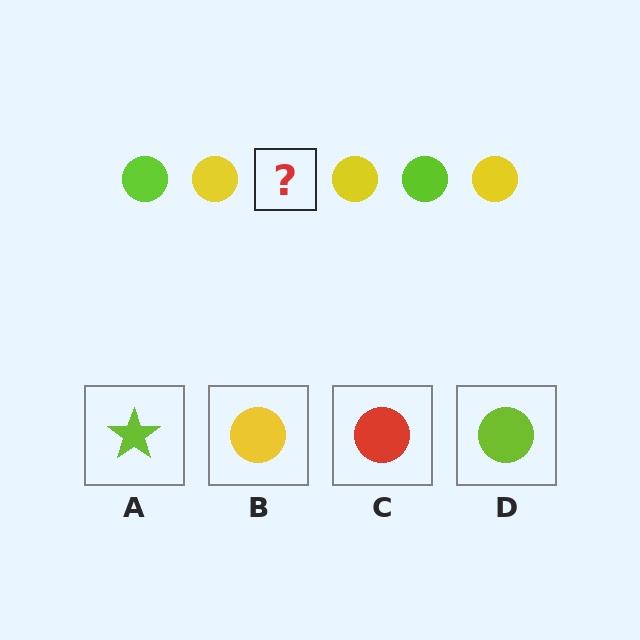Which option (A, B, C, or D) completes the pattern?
D.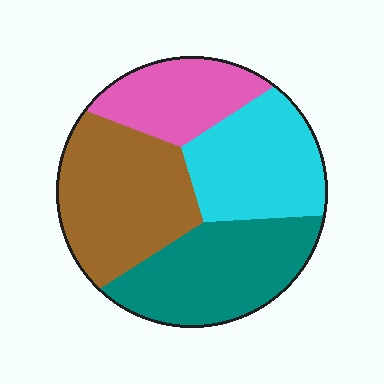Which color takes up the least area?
Pink, at roughly 20%.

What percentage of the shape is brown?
Brown covers 30% of the shape.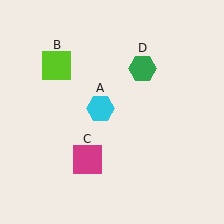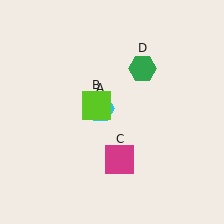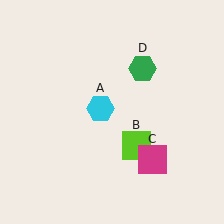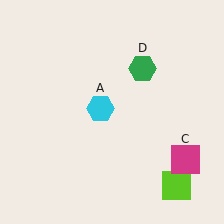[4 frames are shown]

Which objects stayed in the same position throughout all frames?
Cyan hexagon (object A) and green hexagon (object D) remained stationary.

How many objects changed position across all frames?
2 objects changed position: lime square (object B), magenta square (object C).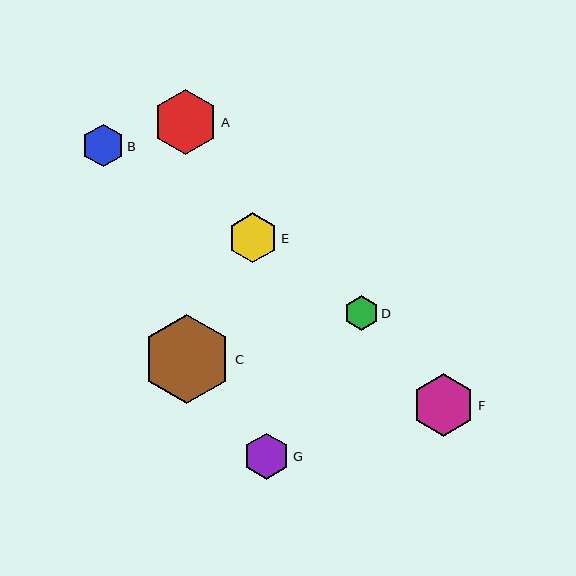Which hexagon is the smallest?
Hexagon D is the smallest with a size of approximately 34 pixels.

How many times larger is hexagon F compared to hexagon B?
Hexagon F is approximately 1.5 times the size of hexagon B.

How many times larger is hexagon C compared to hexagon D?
Hexagon C is approximately 2.6 times the size of hexagon D.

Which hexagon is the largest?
Hexagon C is the largest with a size of approximately 89 pixels.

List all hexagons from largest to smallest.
From largest to smallest: C, A, F, E, G, B, D.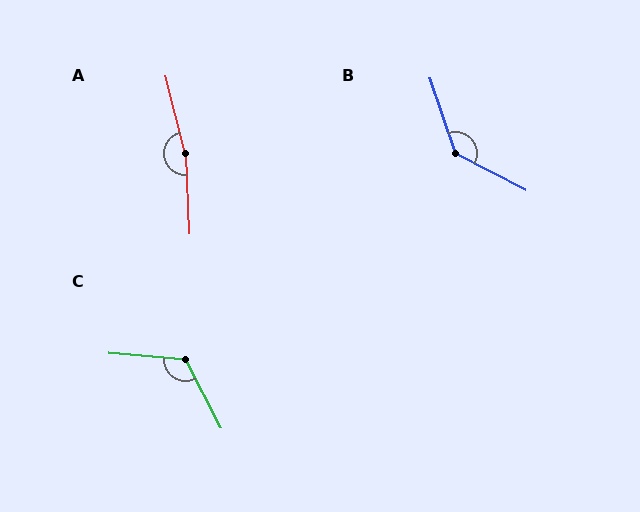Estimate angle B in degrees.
Approximately 136 degrees.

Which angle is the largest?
A, at approximately 168 degrees.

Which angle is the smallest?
C, at approximately 122 degrees.